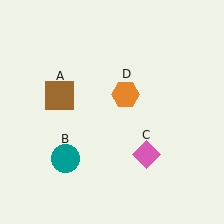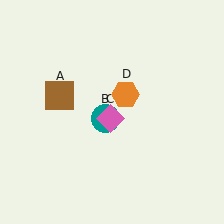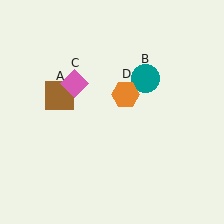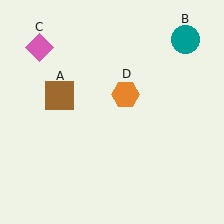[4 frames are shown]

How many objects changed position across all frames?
2 objects changed position: teal circle (object B), pink diamond (object C).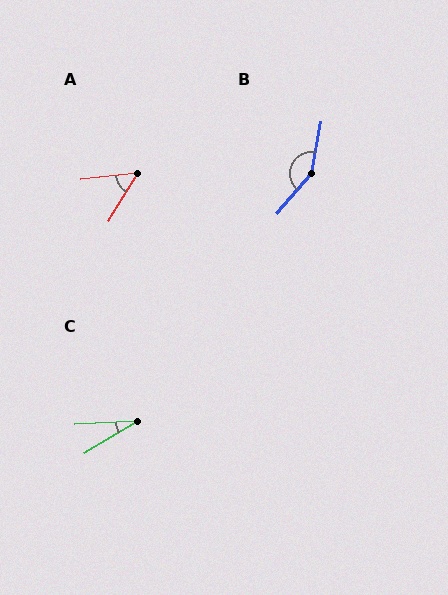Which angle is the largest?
B, at approximately 150 degrees.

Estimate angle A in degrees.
Approximately 52 degrees.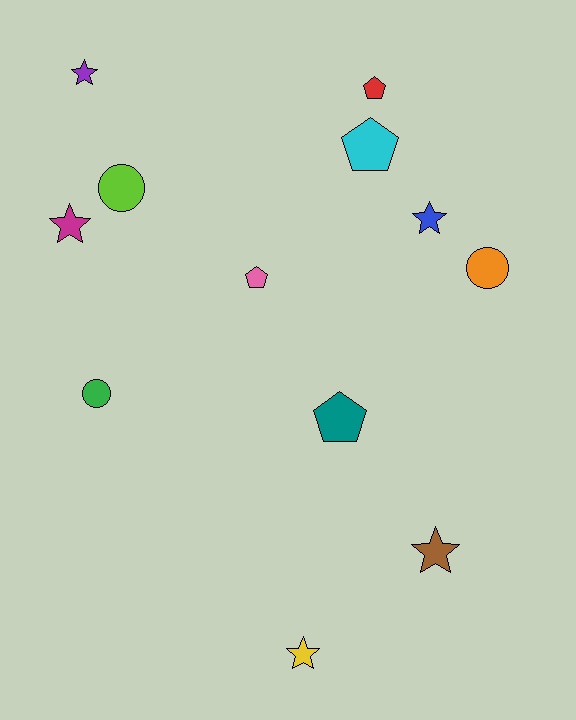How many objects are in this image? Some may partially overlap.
There are 12 objects.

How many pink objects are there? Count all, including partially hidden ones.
There is 1 pink object.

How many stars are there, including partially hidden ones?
There are 5 stars.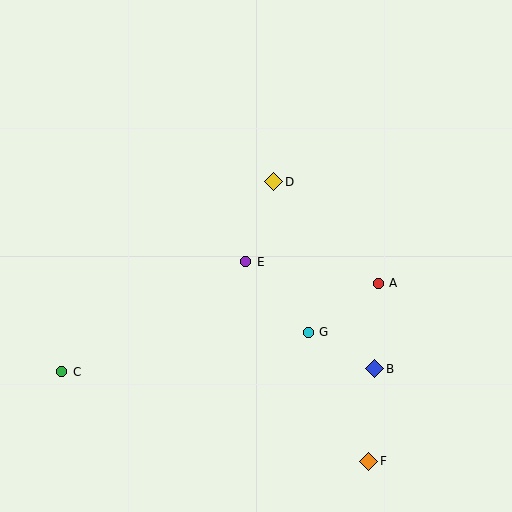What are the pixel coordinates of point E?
Point E is at (246, 262).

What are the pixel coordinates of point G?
Point G is at (308, 332).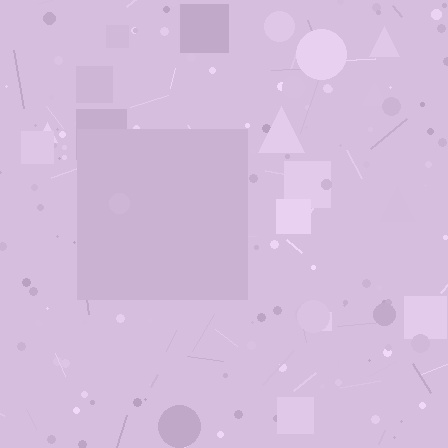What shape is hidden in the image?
A square is hidden in the image.